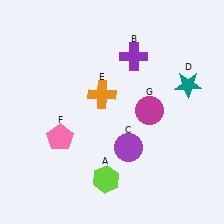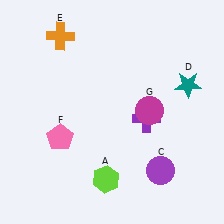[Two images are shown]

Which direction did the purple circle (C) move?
The purple circle (C) moved right.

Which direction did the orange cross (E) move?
The orange cross (E) moved up.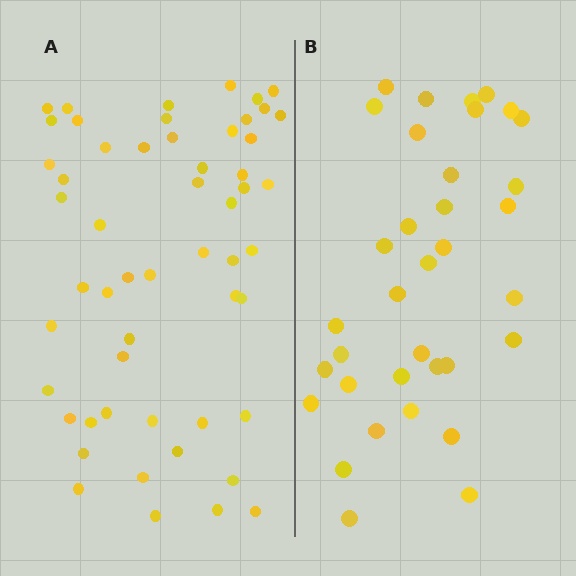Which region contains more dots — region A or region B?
Region A (the left region) has more dots.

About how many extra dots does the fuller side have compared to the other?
Region A has approximately 20 more dots than region B.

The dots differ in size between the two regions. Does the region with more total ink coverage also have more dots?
No. Region B has more total ink coverage because its dots are larger, but region A actually contains more individual dots. Total area can be misleading — the number of items is what matters here.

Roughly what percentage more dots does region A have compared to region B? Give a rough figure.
About 55% more.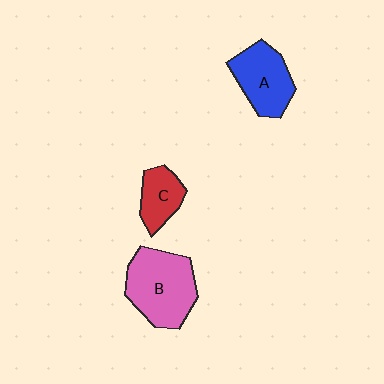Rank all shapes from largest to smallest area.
From largest to smallest: B (pink), A (blue), C (red).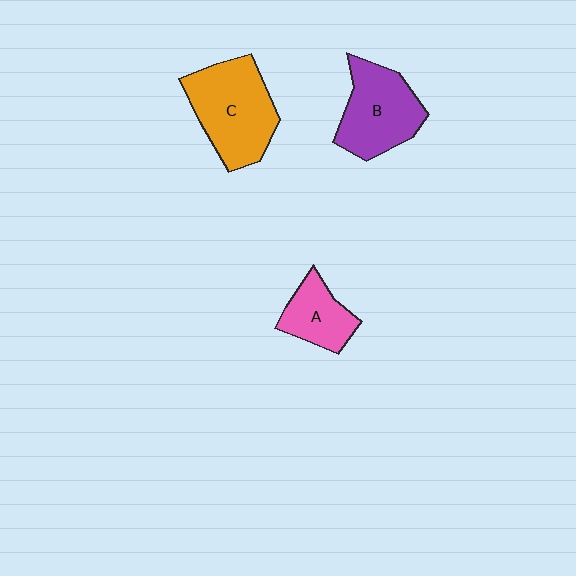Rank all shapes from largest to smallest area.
From largest to smallest: C (orange), B (purple), A (pink).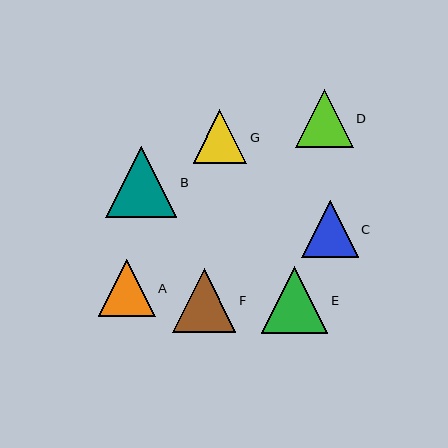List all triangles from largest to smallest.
From largest to smallest: B, E, F, D, A, C, G.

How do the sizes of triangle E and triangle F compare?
Triangle E and triangle F are approximately the same size.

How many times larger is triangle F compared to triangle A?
Triangle F is approximately 1.1 times the size of triangle A.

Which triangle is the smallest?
Triangle G is the smallest with a size of approximately 54 pixels.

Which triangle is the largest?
Triangle B is the largest with a size of approximately 71 pixels.